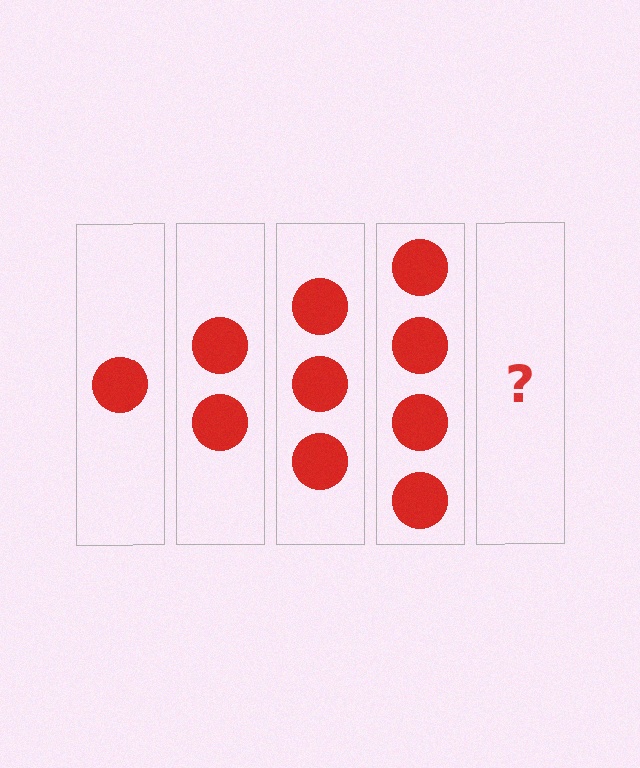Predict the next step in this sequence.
The next step is 5 circles.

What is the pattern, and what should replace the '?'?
The pattern is that each step adds one more circle. The '?' should be 5 circles.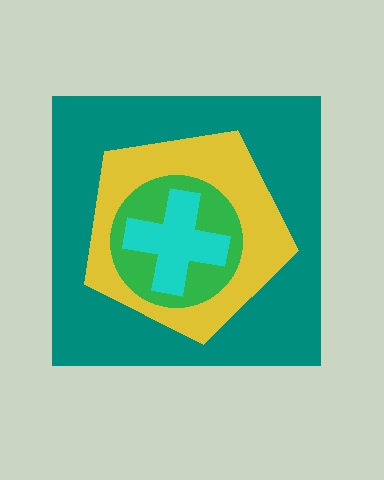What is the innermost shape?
The cyan cross.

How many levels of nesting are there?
4.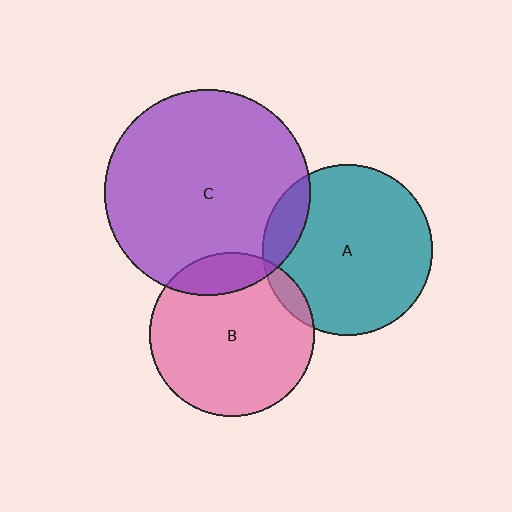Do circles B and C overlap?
Yes.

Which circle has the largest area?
Circle C (purple).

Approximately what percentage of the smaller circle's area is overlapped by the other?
Approximately 15%.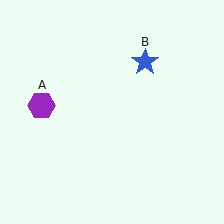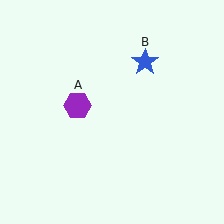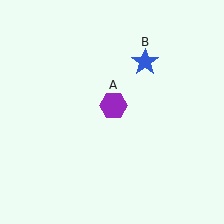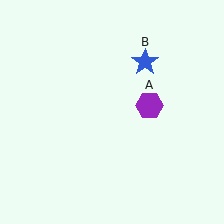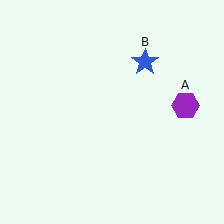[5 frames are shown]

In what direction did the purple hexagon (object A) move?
The purple hexagon (object A) moved right.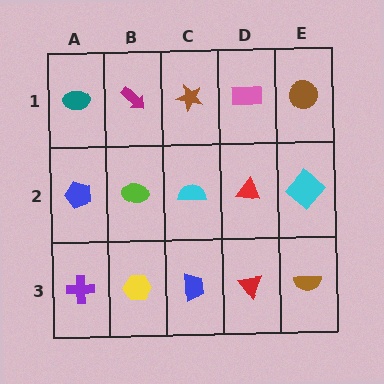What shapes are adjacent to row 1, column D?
A red triangle (row 2, column D), a brown star (row 1, column C), a brown circle (row 1, column E).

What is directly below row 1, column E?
A cyan diamond.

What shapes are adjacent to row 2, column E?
A brown circle (row 1, column E), a brown semicircle (row 3, column E), a red triangle (row 2, column D).